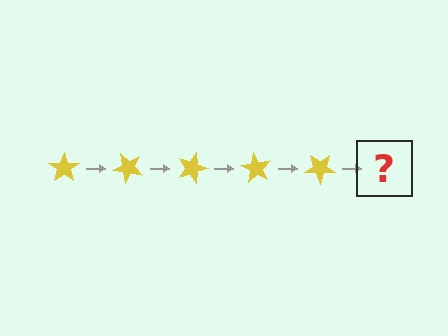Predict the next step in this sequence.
The next step is a yellow star rotated 225 degrees.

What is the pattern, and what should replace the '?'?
The pattern is that the star rotates 45 degrees each step. The '?' should be a yellow star rotated 225 degrees.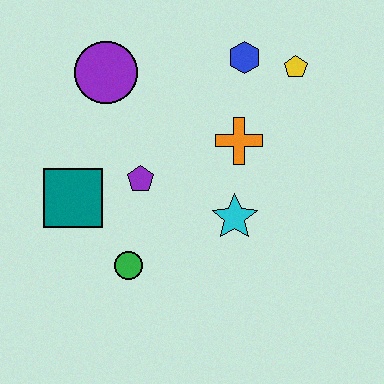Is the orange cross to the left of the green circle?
No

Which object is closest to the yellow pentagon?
The blue hexagon is closest to the yellow pentagon.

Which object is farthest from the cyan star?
The purple circle is farthest from the cyan star.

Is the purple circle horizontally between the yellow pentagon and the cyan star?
No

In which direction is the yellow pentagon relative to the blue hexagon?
The yellow pentagon is to the right of the blue hexagon.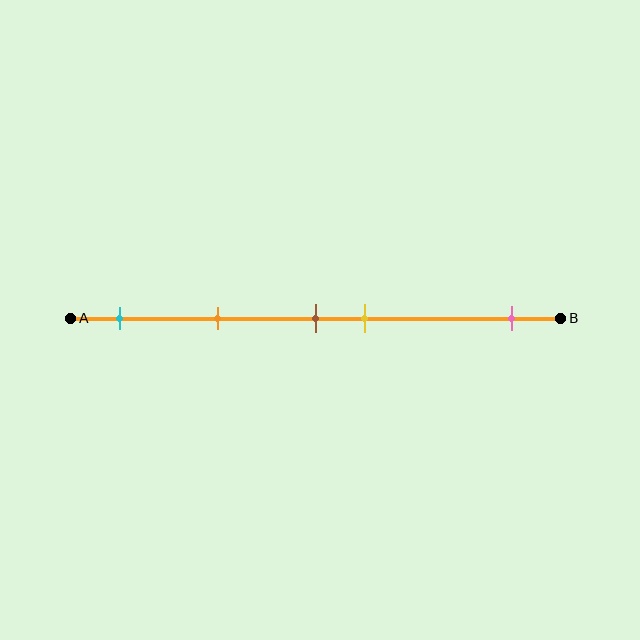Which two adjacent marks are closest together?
The brown and yellow marks are the closest adjacent pair.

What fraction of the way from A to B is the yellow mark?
The yellow mark is approximately 60% (0.6) of the way from A to B.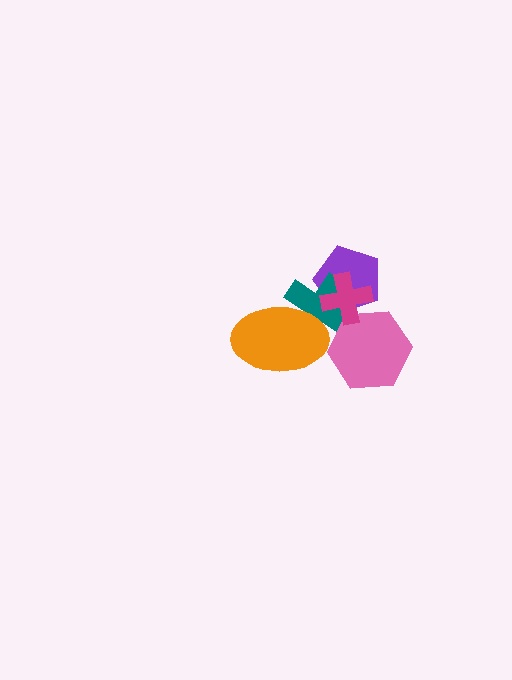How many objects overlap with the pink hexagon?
2 objects overlap with the pink hexagon.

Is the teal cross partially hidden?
Yes, it is partially covered by another shape.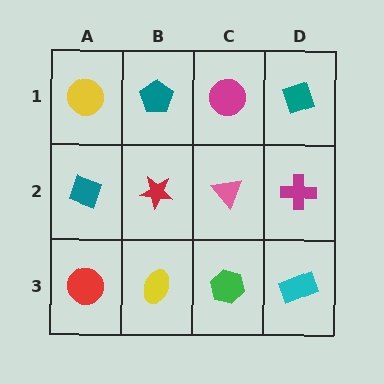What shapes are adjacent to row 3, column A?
A teal diamond (row 2, column A), a yellow ellipse (row 3, column B).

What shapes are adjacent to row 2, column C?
A magenta circle (row 1, column C), a green hexagon (row 3, column C), a red star (row 2, column B), a magenta cross (row 2, column D).